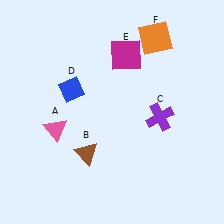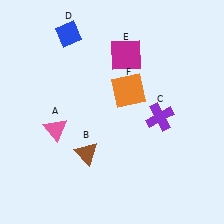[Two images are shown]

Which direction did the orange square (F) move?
The orange square (F) moved down.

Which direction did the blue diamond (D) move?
The blue diamond (D) moved up.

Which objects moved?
The objects that moved are: the blue diamond (D), the orange square (F).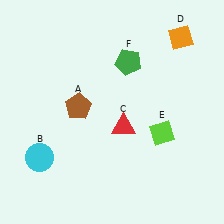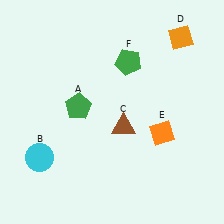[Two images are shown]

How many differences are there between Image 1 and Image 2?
There are 3 differences between the two images.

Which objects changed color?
A changed from brown to green. C changed from red to brown. E changed from lime to orange.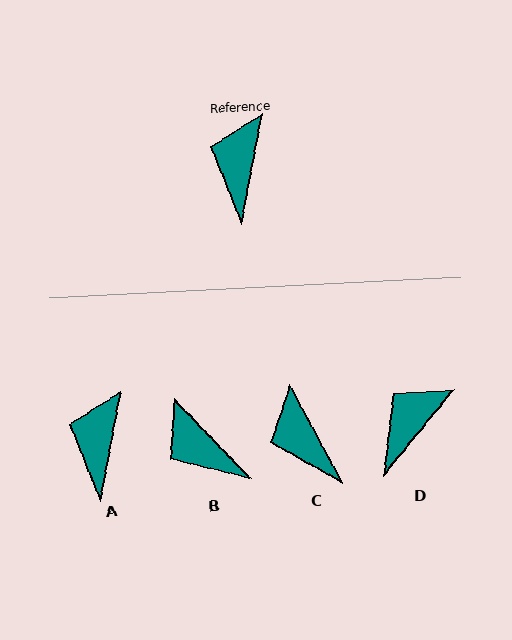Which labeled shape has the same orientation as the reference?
A.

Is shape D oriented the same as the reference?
No, it is off by about 29 degrees.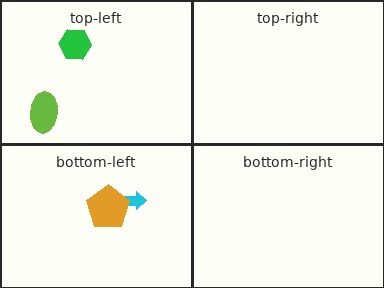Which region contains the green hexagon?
The top-left region.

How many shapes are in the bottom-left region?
2.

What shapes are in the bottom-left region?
The cyan arrow, the orange pentagon.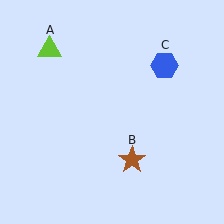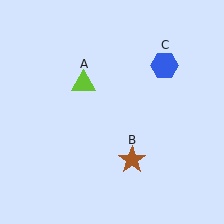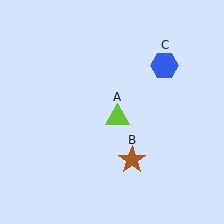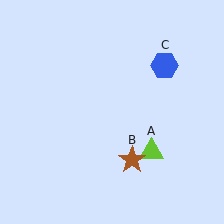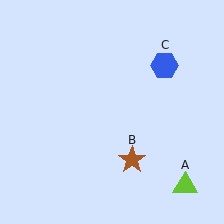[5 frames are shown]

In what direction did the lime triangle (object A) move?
The lime triangle (object A) moved down and to the right.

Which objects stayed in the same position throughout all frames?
Brown star (object B) and blue hexagon (object C) remained stationary.